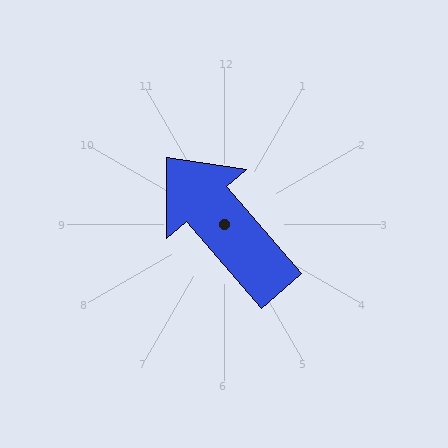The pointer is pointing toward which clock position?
Roughly 11 o'clock.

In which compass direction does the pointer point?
Northwest.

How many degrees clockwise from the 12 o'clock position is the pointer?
Approximately 319 degrees.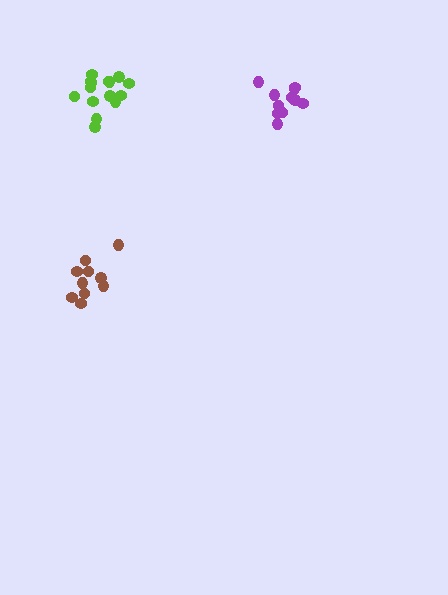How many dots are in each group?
Group 1: 15 dots, Group 2: 10 dots, Group 3: 11 dots (36 total).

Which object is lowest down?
The brown cluster is bottommost.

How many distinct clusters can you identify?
There are 3 distinct clusters.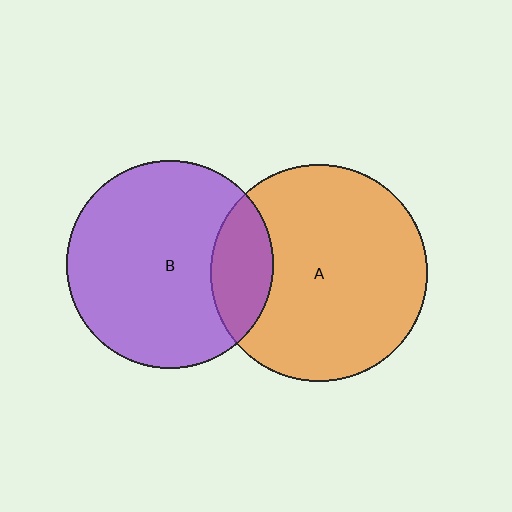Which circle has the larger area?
Circle A (orange).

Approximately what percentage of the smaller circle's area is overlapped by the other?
Approximately 20%.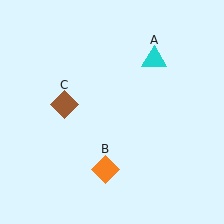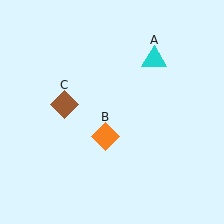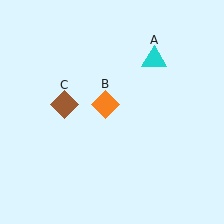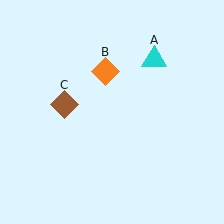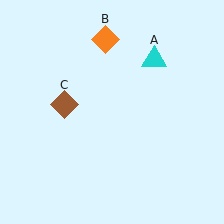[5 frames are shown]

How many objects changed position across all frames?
1 object changed position: orange diamond (object B).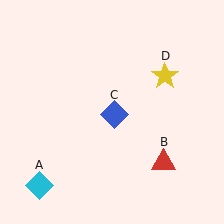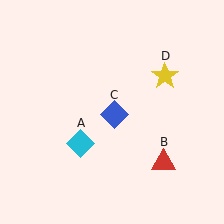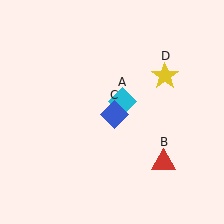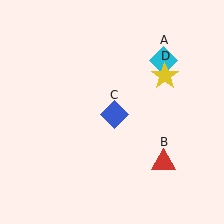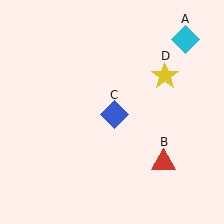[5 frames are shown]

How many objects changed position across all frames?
1 object changed position: cyan diamond (object A).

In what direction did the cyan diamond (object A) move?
The cyan diamond (object A) moved up and to the right.